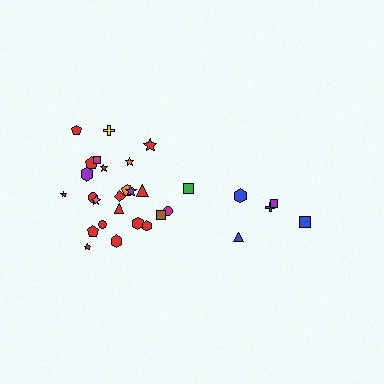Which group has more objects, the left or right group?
The left group.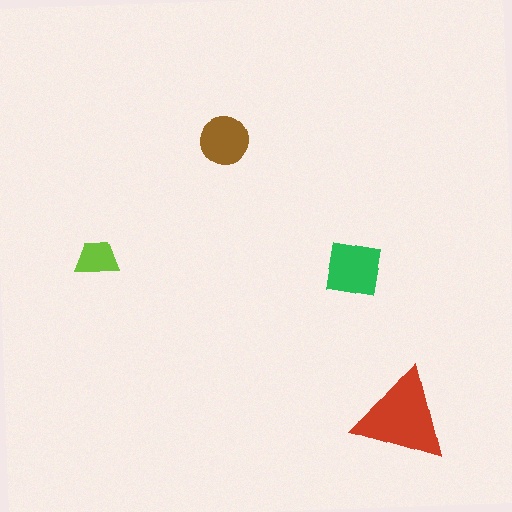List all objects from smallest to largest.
The lime trapezoid, the brown circle, the green square, the red triangle.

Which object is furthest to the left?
The lime trapezoid is leftmost.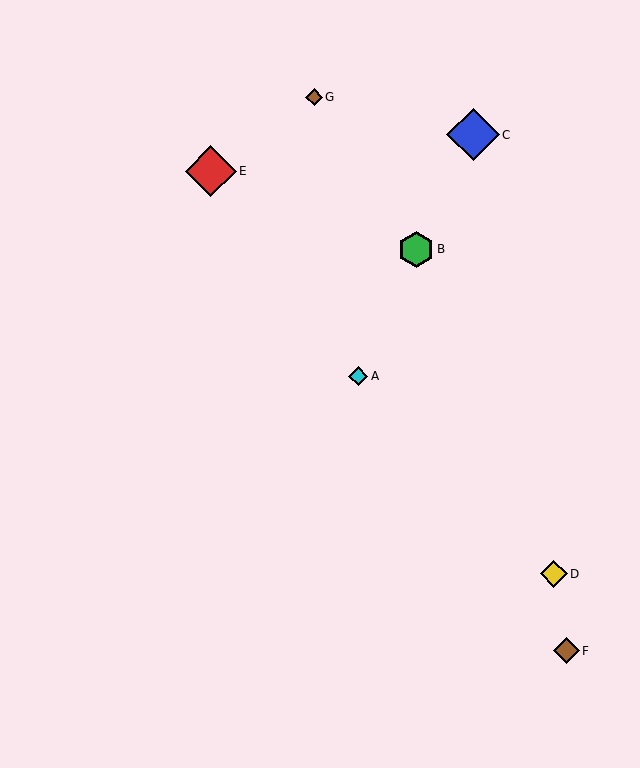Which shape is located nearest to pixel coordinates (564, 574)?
The yellow diamond (labeled D) at (554, 574) is nearest to that location.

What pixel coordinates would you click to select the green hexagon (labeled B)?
Click at (416, 249) to select the green hexagon B.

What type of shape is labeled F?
Shape F is a brown diamond.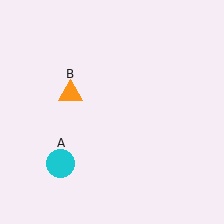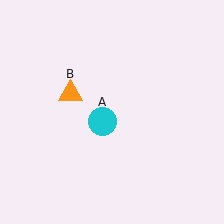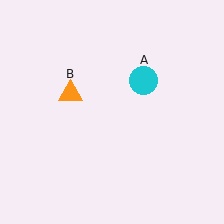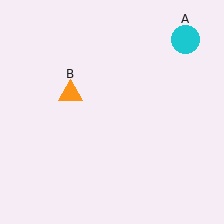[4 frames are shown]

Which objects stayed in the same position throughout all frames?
Orange triangle (object B) remained stationary.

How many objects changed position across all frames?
1 object changed position: cyan circle (object A).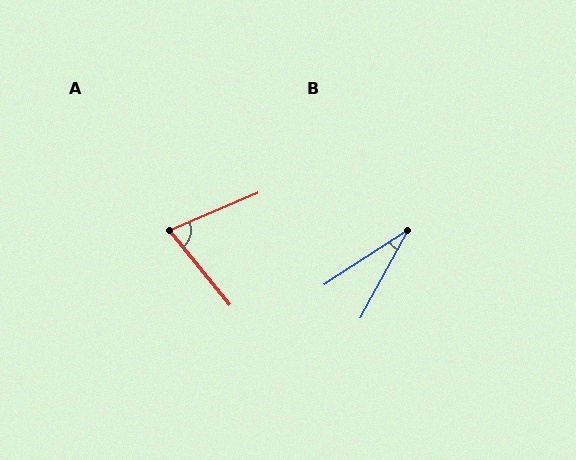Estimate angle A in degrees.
Approximately 74 degrees.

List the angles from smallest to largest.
B (29°), A (74°).